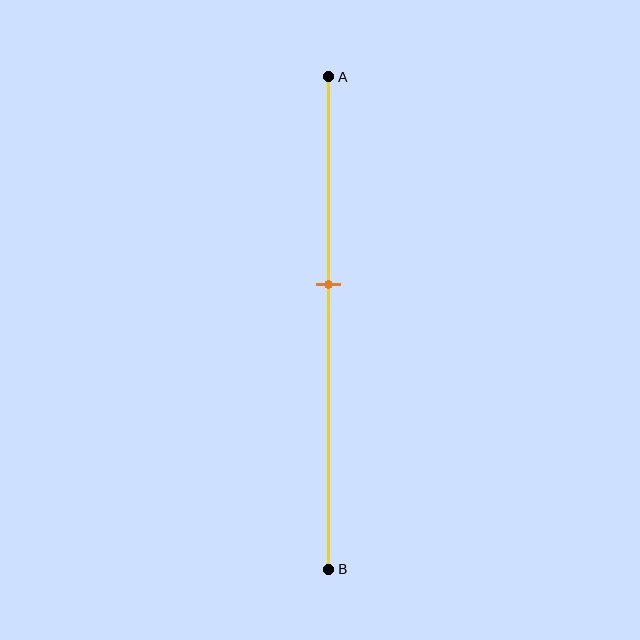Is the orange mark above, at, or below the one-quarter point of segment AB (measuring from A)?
The orange mark is below the one-quarter point of segment AB.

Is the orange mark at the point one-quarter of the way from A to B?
No, the mark is at about 40% from A, not at the 25% one-quarter point.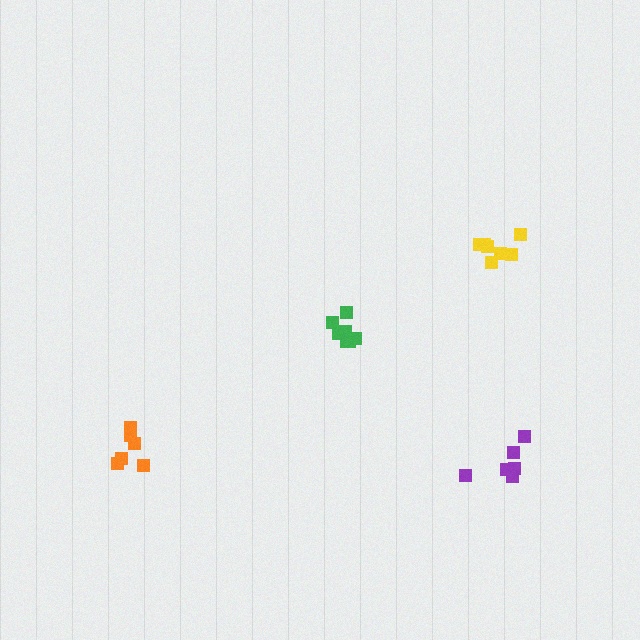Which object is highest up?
The yellow cluster is topmost.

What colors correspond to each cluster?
The clusters are colored: purple, yellow, green, orange.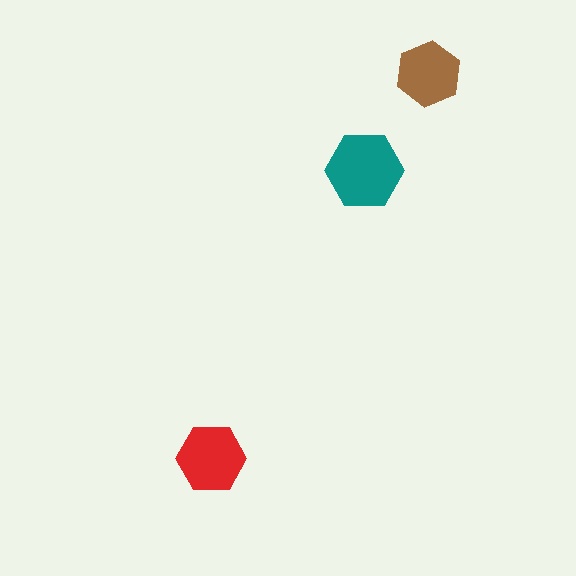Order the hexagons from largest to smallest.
the teal one, the red one, the brown one.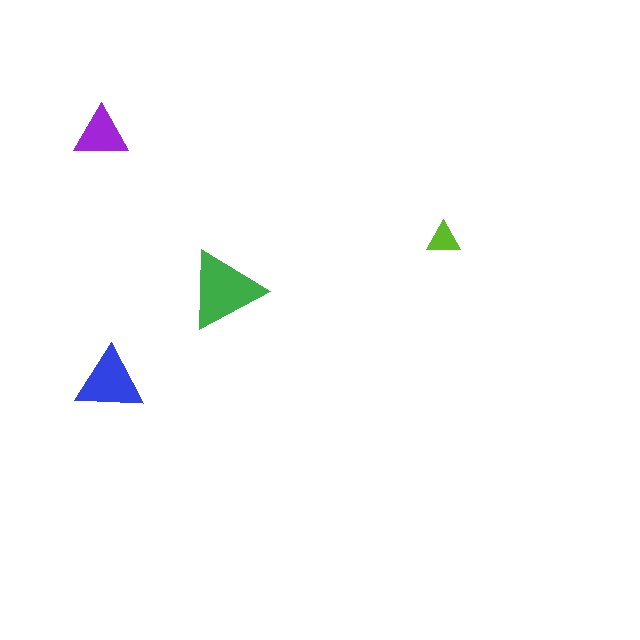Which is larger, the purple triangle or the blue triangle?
The blue one.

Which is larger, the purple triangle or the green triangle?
The green one.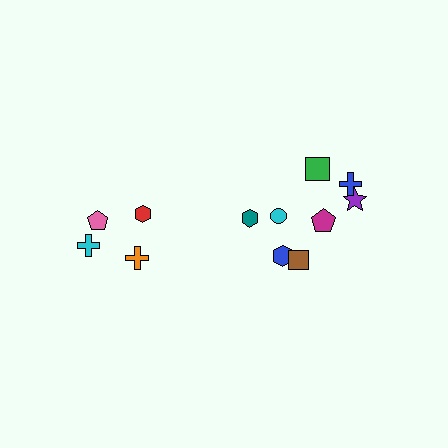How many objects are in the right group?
There are 8 objects.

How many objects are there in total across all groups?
There are 12 objects.